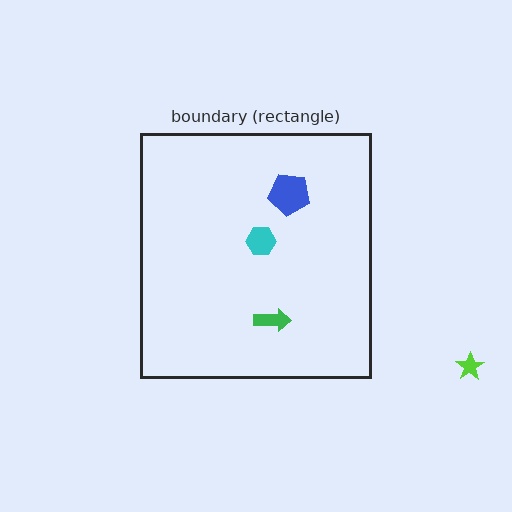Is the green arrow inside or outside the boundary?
Inside.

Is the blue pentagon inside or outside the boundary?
Inside.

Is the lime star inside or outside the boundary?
Outside.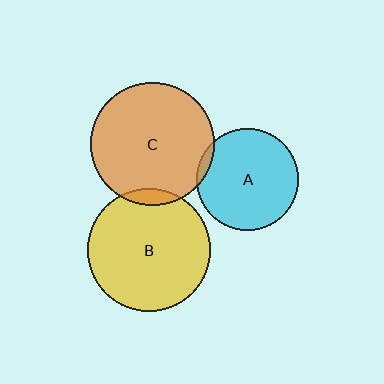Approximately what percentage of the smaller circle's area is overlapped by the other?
Approximately 5%.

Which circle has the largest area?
Circle C (orange).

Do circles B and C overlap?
Yes.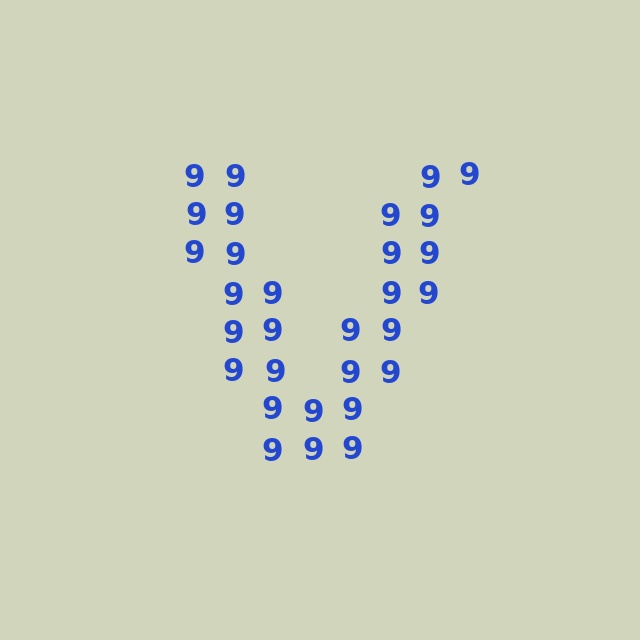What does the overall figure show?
The overall figure shows the letter V.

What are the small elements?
The small elements are digit 9's.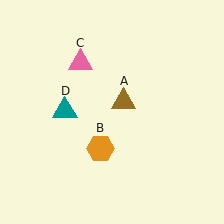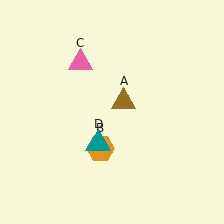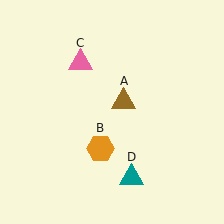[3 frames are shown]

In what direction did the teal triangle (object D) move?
The teal triangle (object D) moved down and to the right.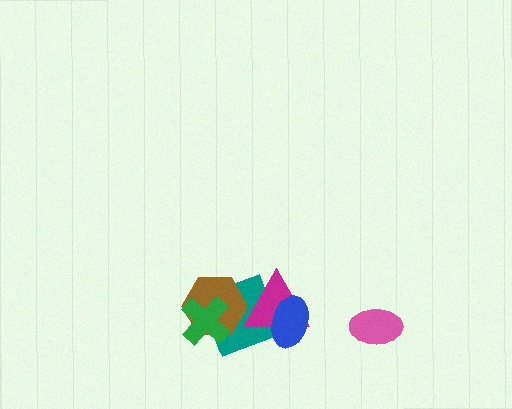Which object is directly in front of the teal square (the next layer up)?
The brown hexagon is directly in front of the teal square.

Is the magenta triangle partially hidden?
Yes, it is partially covered by another shape.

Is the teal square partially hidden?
Yes, it is partially covered by another shape.